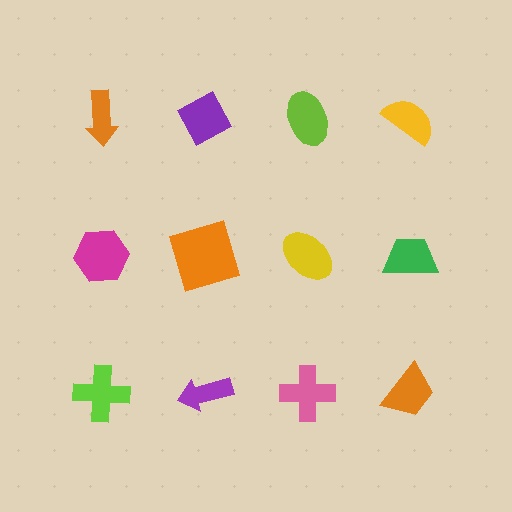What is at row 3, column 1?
A lime cross.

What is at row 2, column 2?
An orange square.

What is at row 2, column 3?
A yellow ellipse.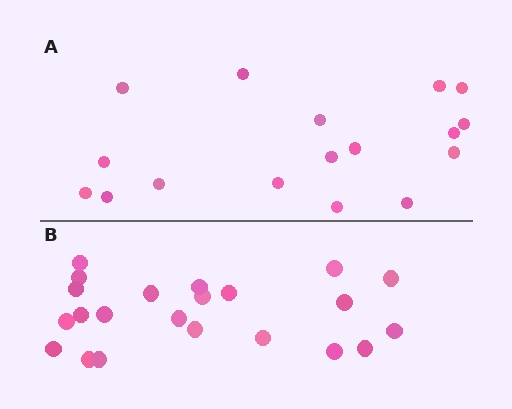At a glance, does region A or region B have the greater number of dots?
Region B (the bottom region) has more dots.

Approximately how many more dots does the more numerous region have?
Region B has about 5 more dots than region A.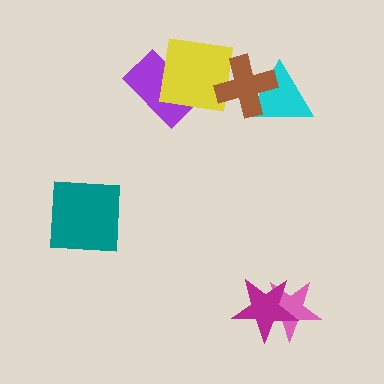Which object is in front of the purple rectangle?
The yellow square is in front of the purple rectangle.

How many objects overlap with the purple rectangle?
1 object overlaps with the purple rectangle.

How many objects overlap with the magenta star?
1 object overlaps with the magenta star.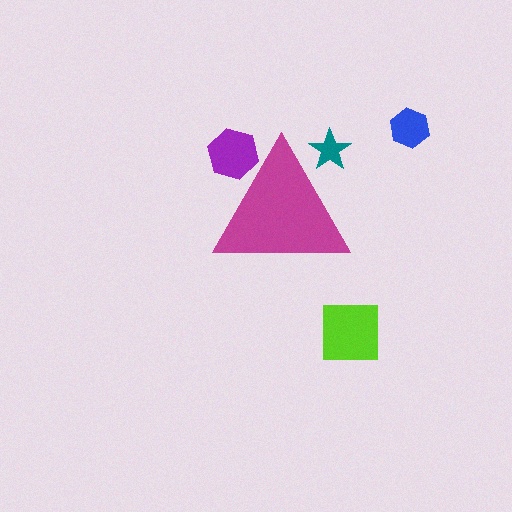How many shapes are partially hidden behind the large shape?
2 shapes are partially hidden.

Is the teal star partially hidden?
Yes, the teal star is partially hidden behind the magenta triangle.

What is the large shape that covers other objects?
A magenta triangle.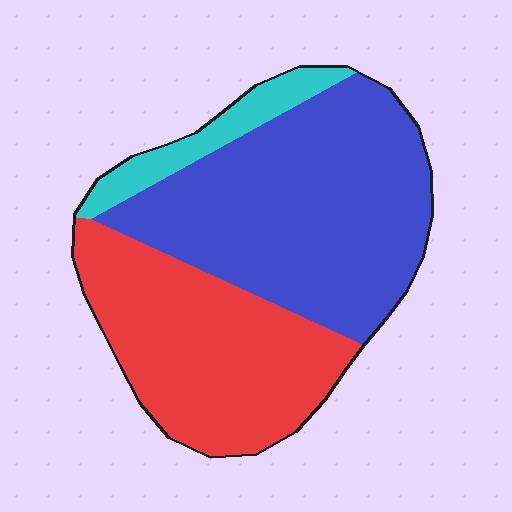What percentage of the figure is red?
Red takes up between a quarter and a half of the figure.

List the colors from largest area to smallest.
From largest to smallest: blue, red, cyan.